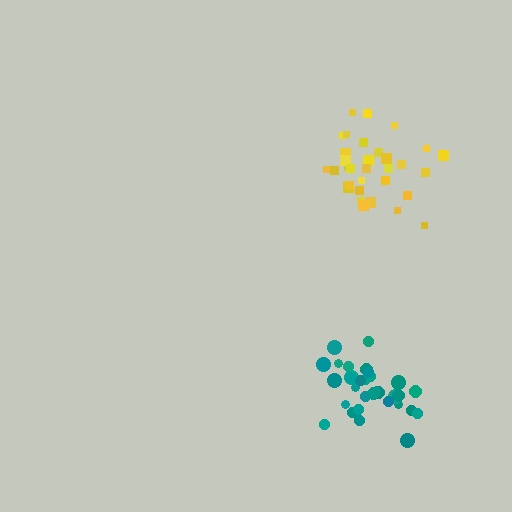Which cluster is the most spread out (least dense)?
Yellow.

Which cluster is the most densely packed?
Teal.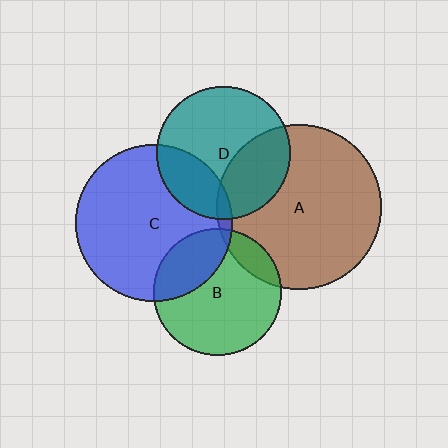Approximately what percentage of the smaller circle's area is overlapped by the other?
Approximately 30%.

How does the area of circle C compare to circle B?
Approximately 1.5 times.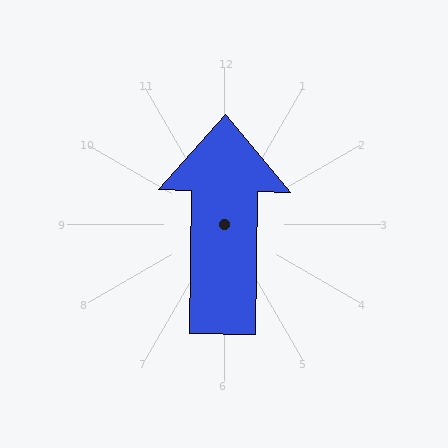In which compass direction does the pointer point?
North.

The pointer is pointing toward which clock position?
Roughly 12 o'clock.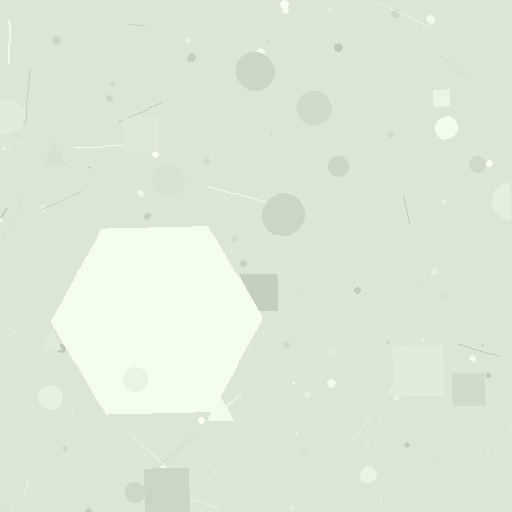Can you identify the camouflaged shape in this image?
The camouflaged shape is a hexagon.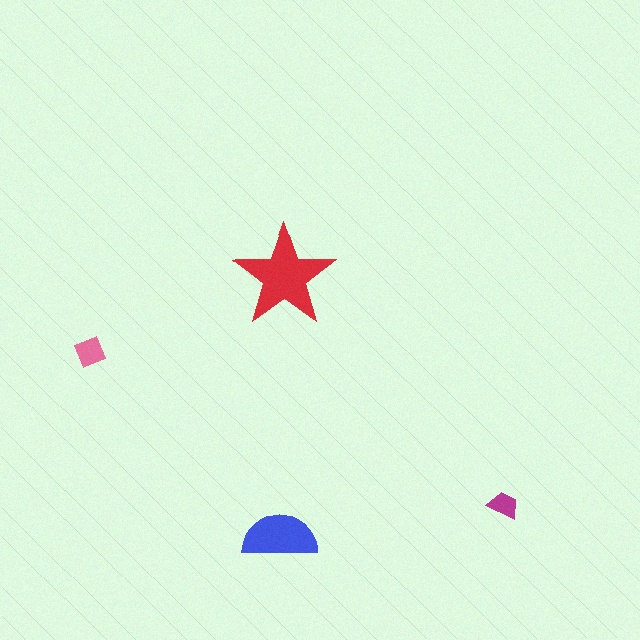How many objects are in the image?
There are 4 objects in the image.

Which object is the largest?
The red star.